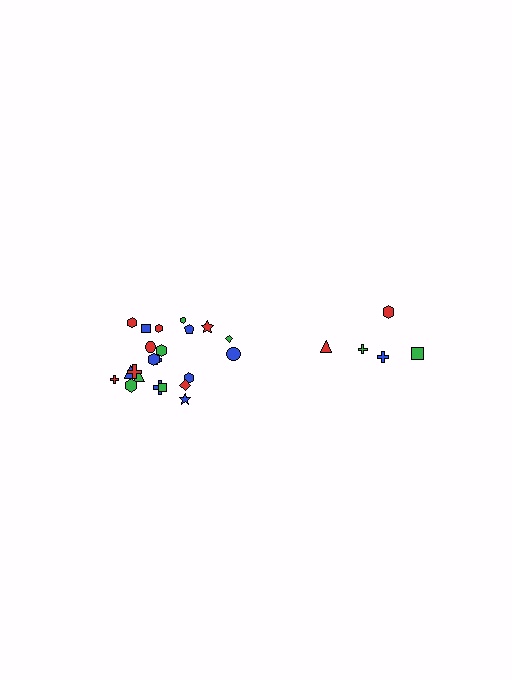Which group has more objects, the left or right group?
The left group.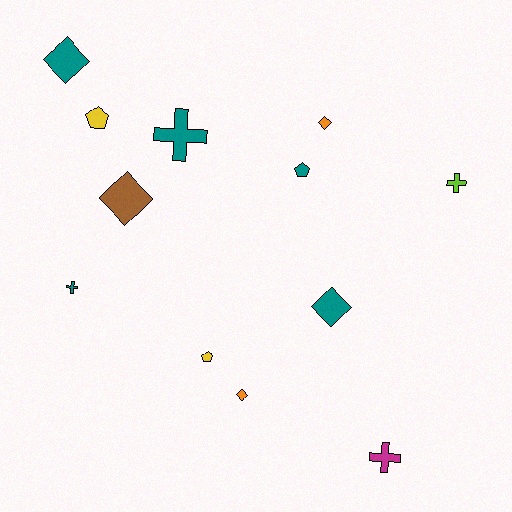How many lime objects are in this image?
There is 1 lime object.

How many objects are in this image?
There are 12 objects.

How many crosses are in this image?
There are 4 crosses.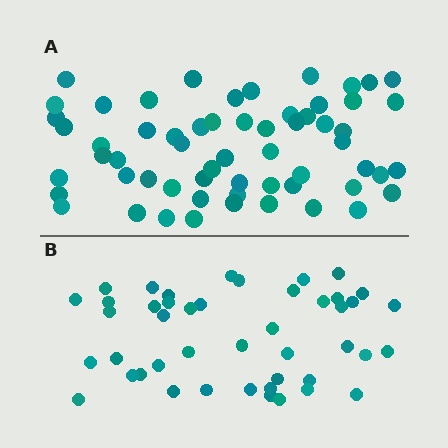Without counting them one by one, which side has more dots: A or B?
Region A (the top region) has more dots.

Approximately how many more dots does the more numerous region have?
Region A has approximately 15 more dots than region B.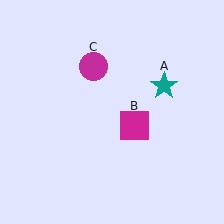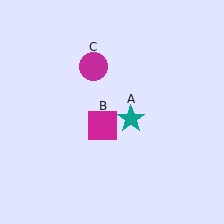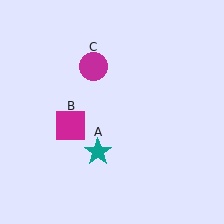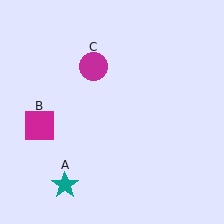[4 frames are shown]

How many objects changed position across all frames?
2 objects changed position: teal star (object A), magenta square (object B).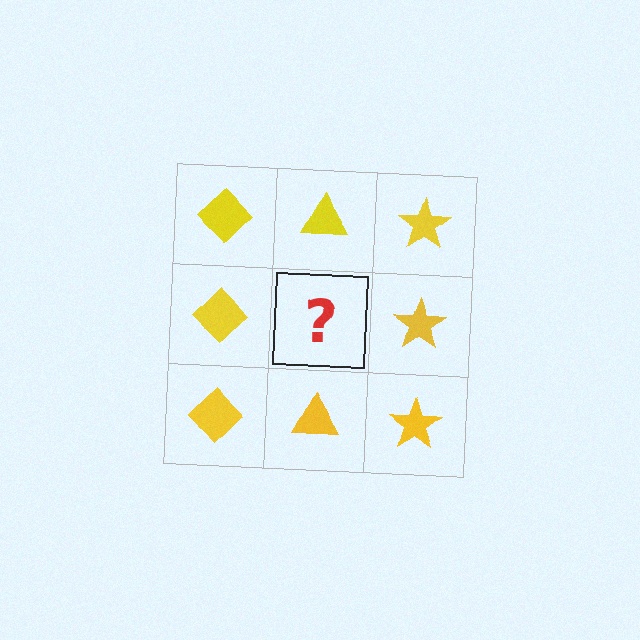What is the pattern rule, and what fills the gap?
The rule is that each column has a consistent shape. The gap should be filled with a yellow triangle.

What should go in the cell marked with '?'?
The missing cell should contain a yellow triangle.